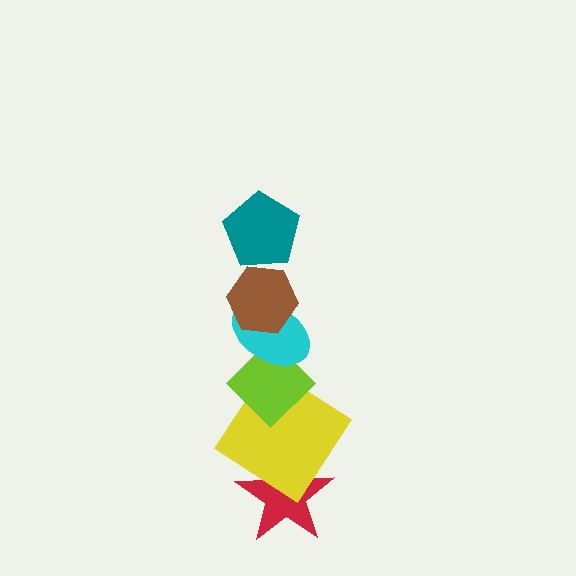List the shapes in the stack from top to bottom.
From top to bottom: the teal pentagon, the brown hexagon, the cyan ellipse, the lime diamond, the yellow diamond, the red star.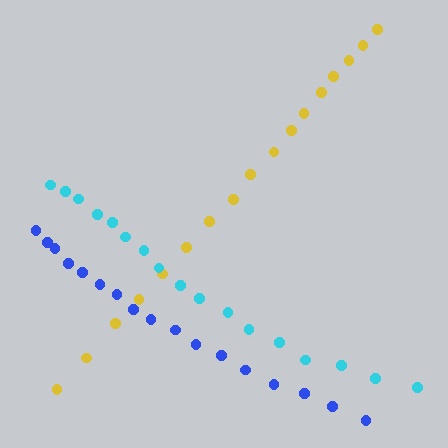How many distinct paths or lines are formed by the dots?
There are 3 distinct paths.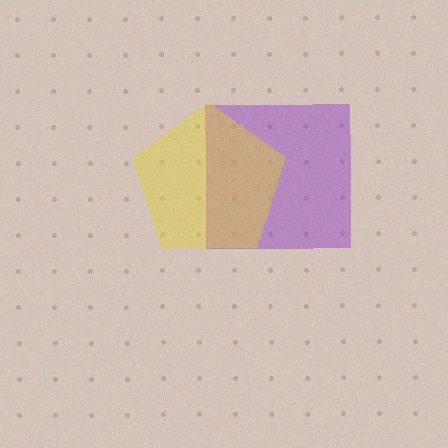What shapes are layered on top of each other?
The layered shapes are: a purple square, a yellow pentagon.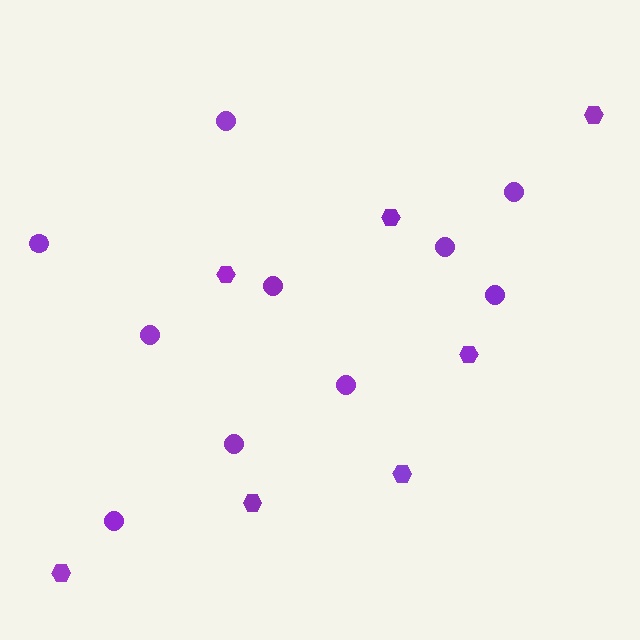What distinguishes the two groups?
There are 2 groups: one group of hexagons (7) and one group of circles (10).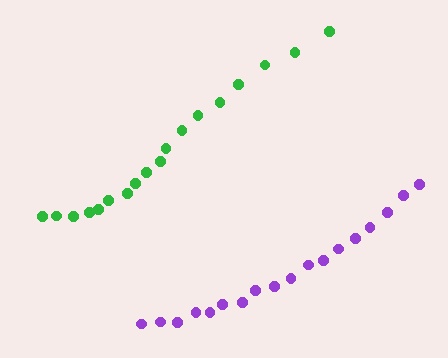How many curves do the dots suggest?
There are 2 distinct paths.